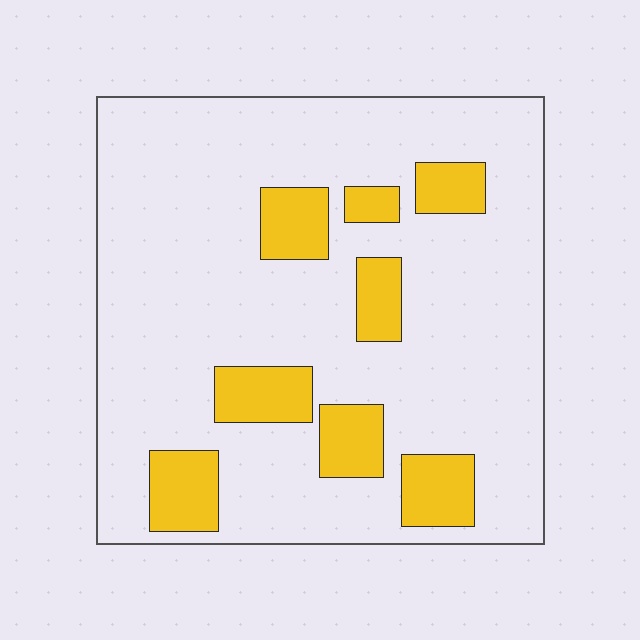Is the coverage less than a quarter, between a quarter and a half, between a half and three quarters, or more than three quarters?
Less than a quarter.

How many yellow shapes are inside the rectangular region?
8.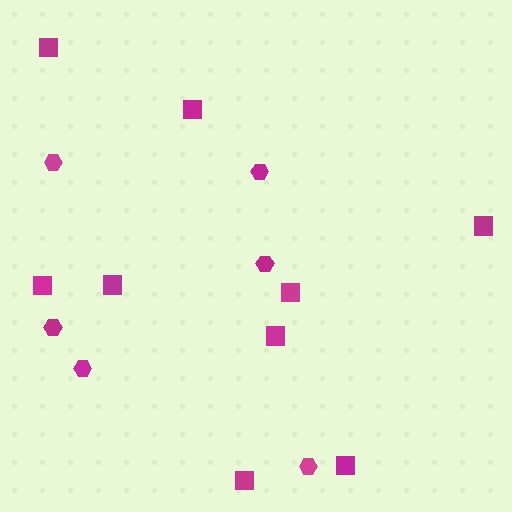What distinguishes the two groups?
There are 2 groups: one group of squares (9) and one group of hexagons (6).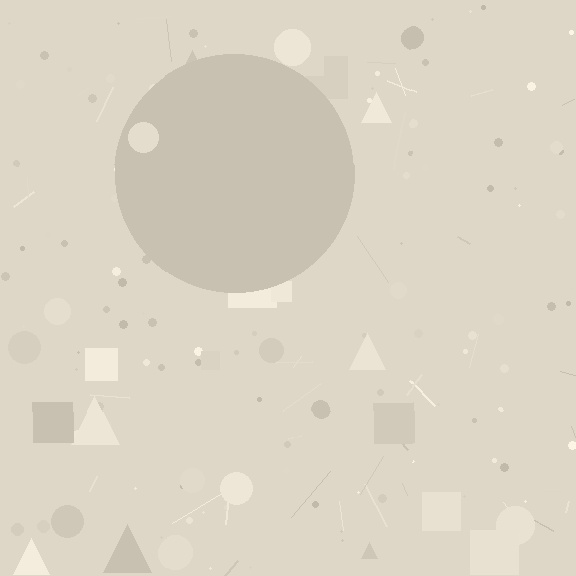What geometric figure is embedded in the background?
A circle is embedded in the background.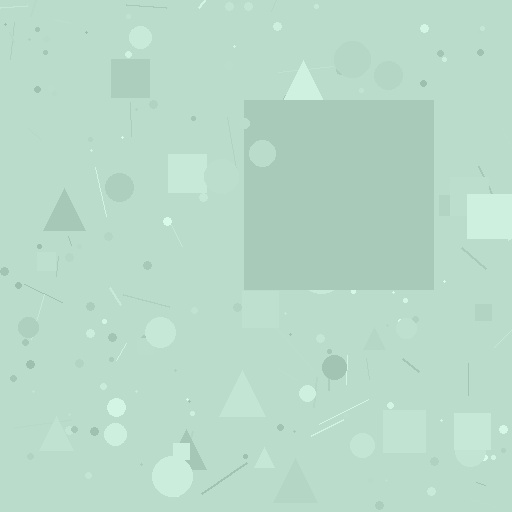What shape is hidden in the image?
A square is hidden in the image.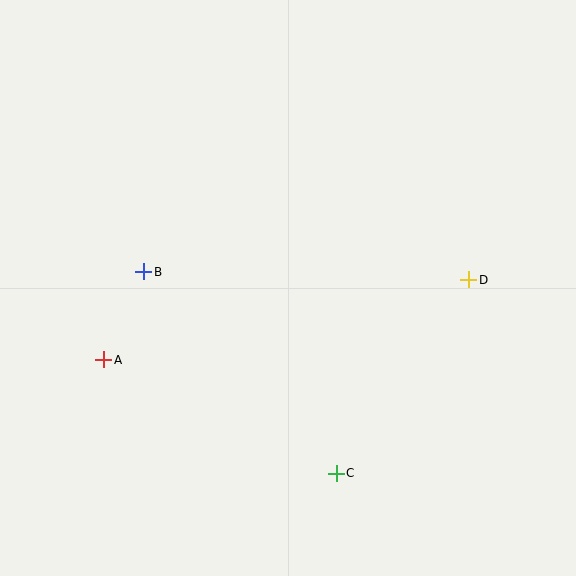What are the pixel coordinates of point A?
Point A is at (104, 360).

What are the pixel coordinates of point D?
Point D is at (469, 280).